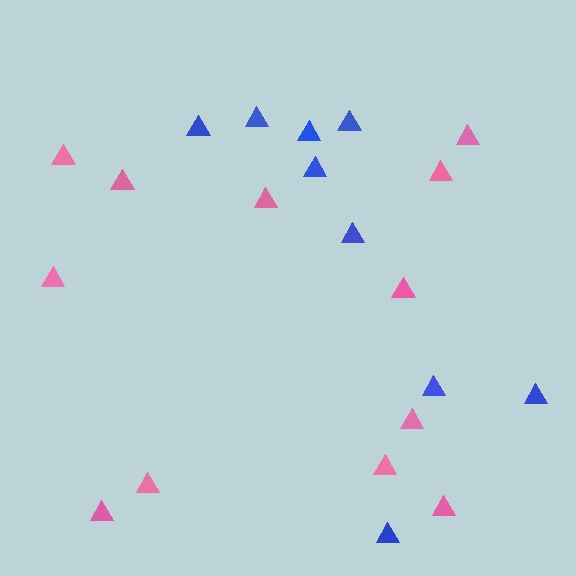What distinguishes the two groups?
There are 2 groups: one group of pink triangles (12) and one group of blue triangles (9).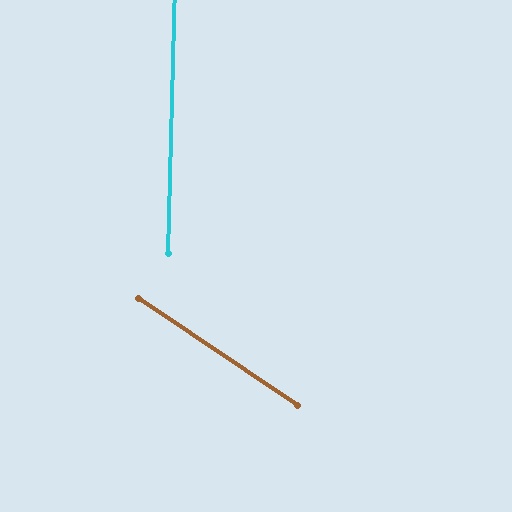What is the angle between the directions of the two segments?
Approximately 58 degrees.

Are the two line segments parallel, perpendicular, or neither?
Neither parallel nor perpendicular — they differ by about 58°.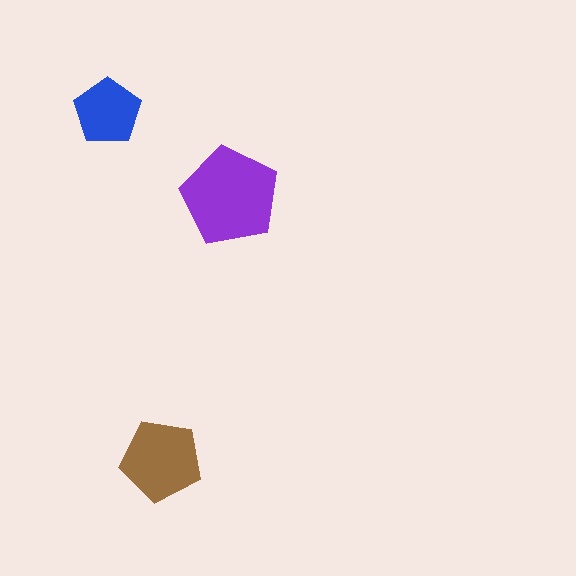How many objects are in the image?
There are 3 objects in the image.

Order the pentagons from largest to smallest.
the purple one, the brown one, the blue one.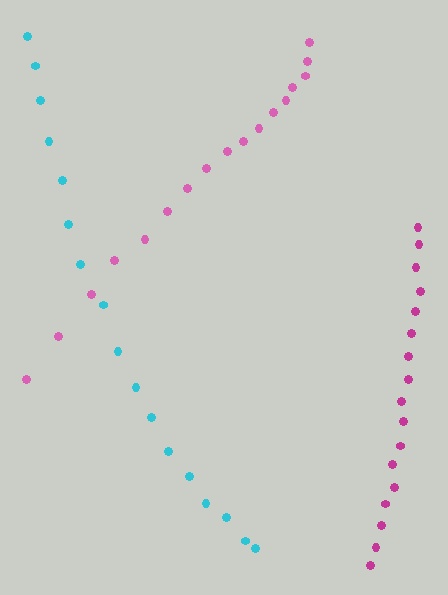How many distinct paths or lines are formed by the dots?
There are 3 distinct paths.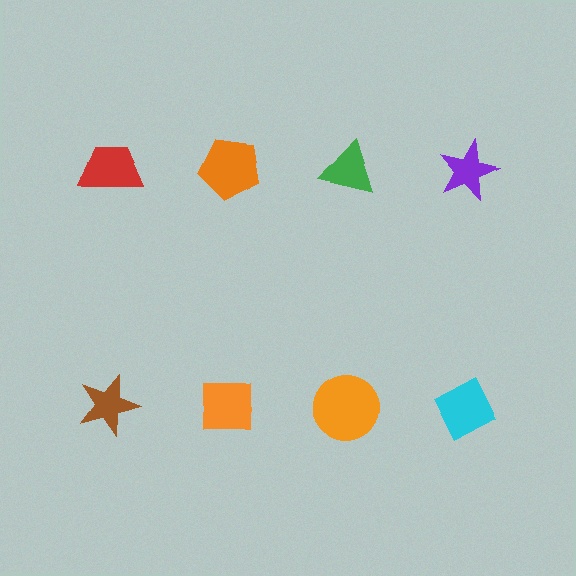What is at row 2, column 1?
A brown star.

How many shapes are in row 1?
4 shapes.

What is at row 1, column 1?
A red trapezoid.